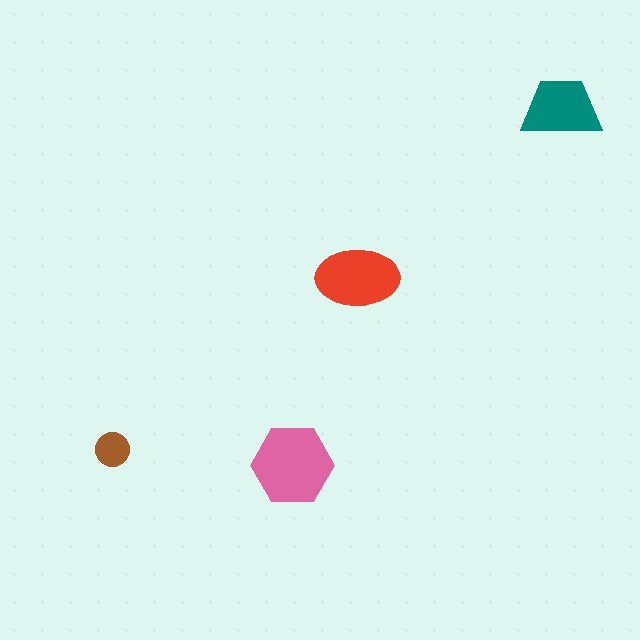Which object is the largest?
The pink hexagon.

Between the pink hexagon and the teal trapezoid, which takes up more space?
The pink hexagon.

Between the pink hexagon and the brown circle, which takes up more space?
The pink hexagon.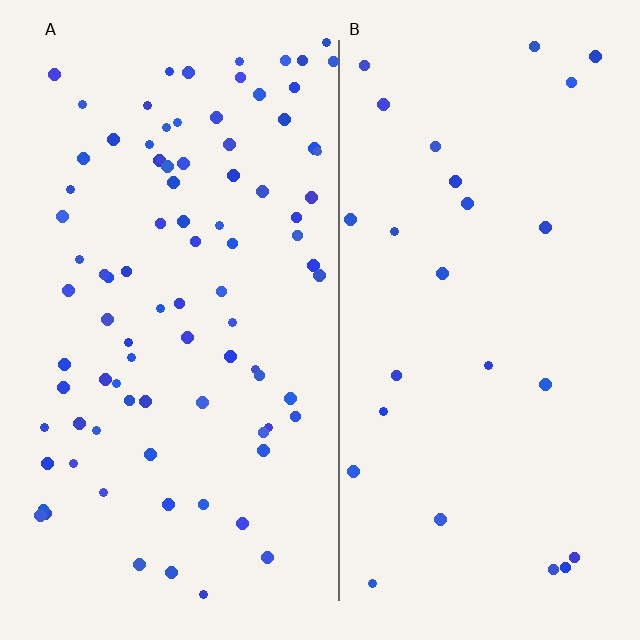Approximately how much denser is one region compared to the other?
Approximately 3.5× — region A over region B.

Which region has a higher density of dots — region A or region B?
A (the left).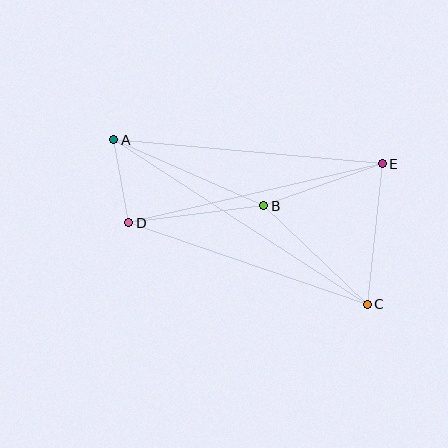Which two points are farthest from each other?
Points A and C are farthest from each other.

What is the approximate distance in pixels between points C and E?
The distance between C and E is approximately 141 pixels.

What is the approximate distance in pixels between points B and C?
The distance between B and C is approximately 143 pixels.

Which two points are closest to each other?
Points A and D are closest to each other.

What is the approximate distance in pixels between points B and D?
The distance between B and D is approximately 136 pixels.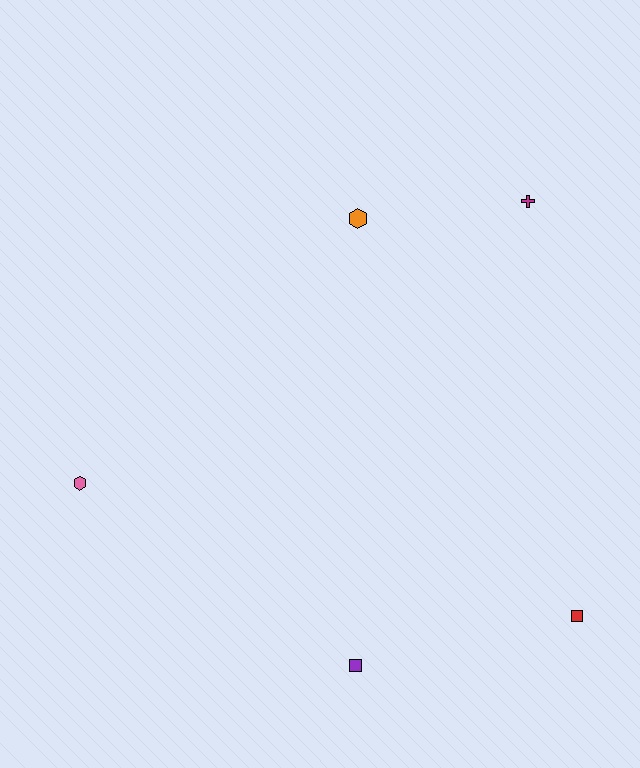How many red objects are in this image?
There is 1 red object.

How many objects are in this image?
There are 5 objects.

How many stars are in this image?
There are no stars.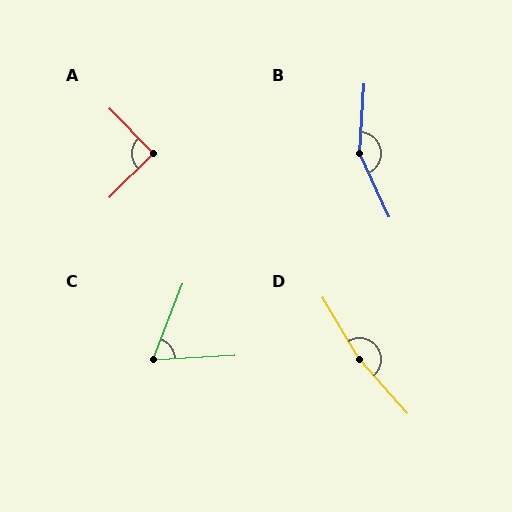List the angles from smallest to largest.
C (66°), A (91°), B (151°), D (169°).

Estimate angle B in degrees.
Approximately 151 degrees.